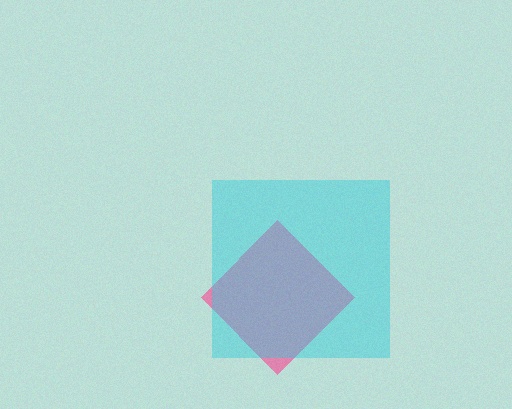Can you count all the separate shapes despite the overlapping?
Yes, there are 2 separate shapes.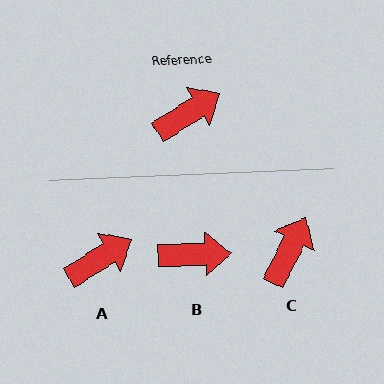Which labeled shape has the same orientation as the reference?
A.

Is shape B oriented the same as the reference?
No, it is off by about 29 degrees.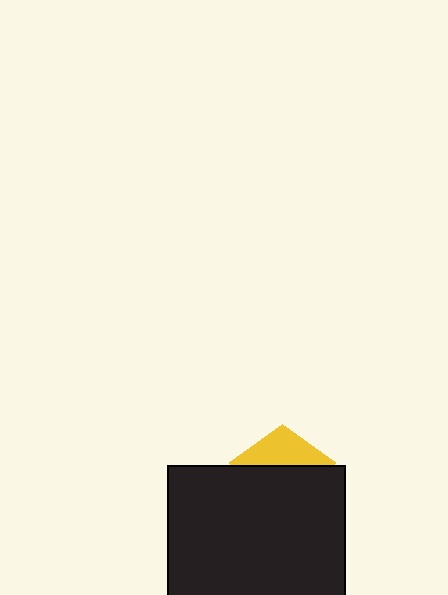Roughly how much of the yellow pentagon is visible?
A small part of it is visible (roughly 31%).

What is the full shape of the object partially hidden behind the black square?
The partially hidden object is a yellow pentagon.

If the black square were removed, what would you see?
You would see the complete yellow pentagon.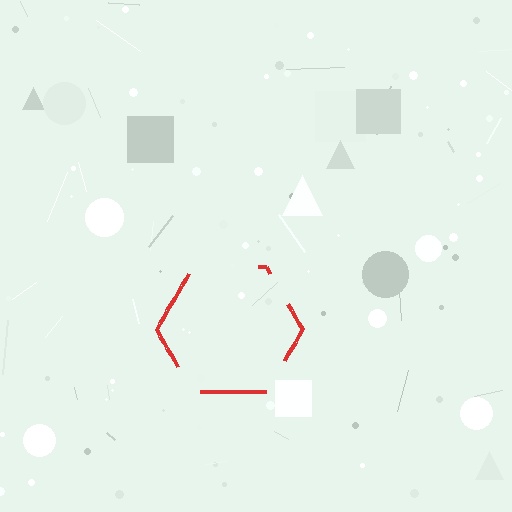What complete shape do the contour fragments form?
The contour fragments form a hexagon.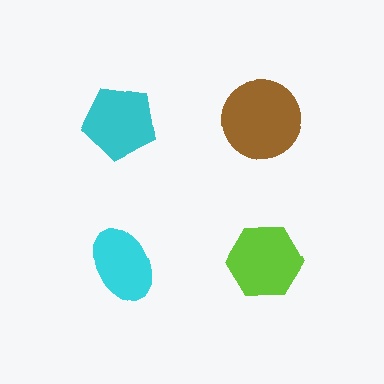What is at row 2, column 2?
A lime hexagon.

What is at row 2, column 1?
A cyan ellipse.